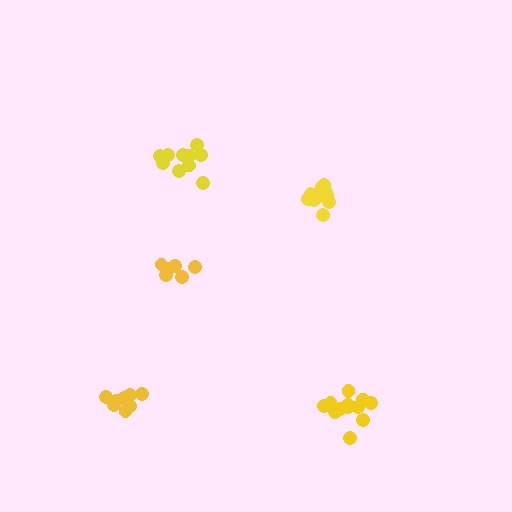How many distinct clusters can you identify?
There are 5 distinct clusters.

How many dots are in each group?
Group 1: 12 dots, Group 2: 12 dots, Group 3: 6 dots, Group 4: 8 dots, Group 5: 10 dots (48 total).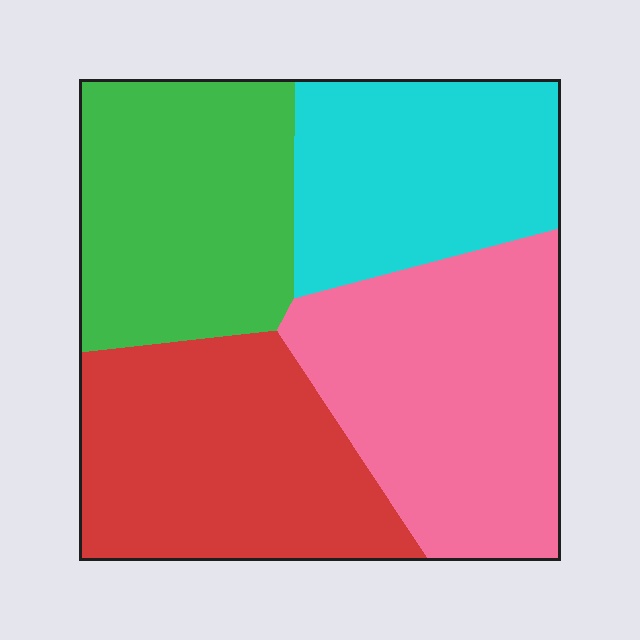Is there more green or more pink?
Pink.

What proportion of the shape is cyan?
Cyan takes up about one fifth (1/5) of the shape.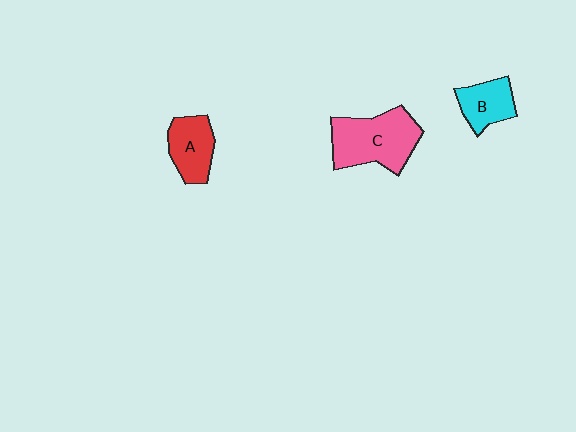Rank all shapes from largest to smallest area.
From largest to smallest: C (pink), A (red), B (cyan).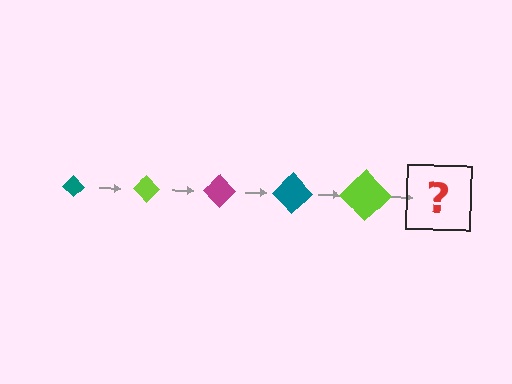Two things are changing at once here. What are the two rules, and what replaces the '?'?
The two rules are that the diamond grows larger each step and the color cycles through teal, lime, and magenta. The '?' should be a magenta diamond, larger than the previous one.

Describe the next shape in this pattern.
It should be a magenta diamond, larger than the previous one.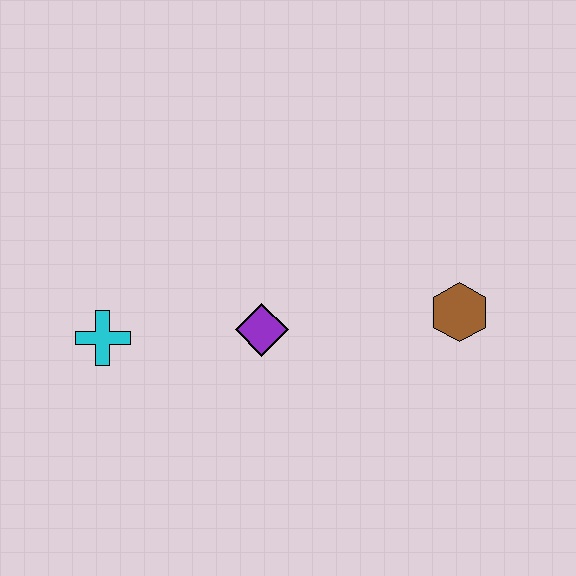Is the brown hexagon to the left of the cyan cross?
No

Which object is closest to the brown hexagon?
The purple diamond is closest to the brown hexagon.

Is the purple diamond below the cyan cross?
No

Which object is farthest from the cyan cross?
The brown hexagon is farthest from the cyan cross.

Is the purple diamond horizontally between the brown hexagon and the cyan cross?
Yes